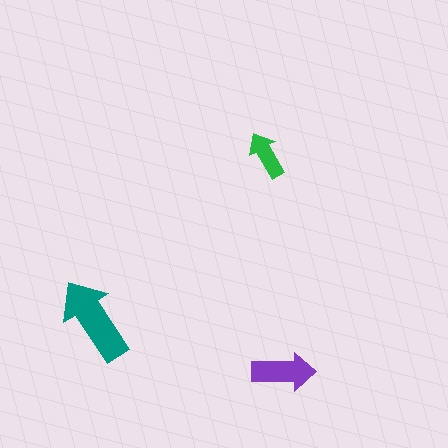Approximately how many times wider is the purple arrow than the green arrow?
About 1.5 times wider.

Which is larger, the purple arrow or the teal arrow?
The teal one.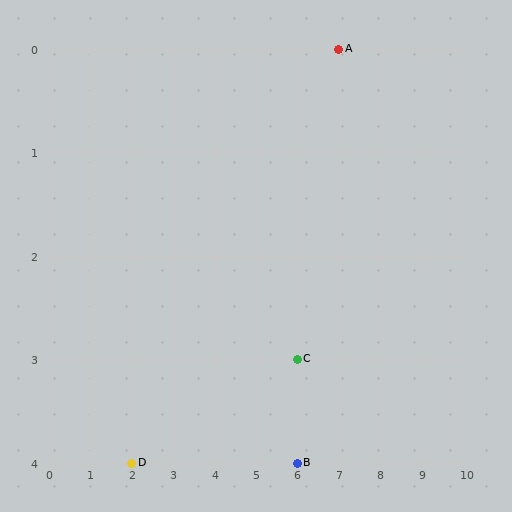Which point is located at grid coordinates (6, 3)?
Point C is at (6, 3).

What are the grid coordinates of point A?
Point A is at grid coordinates (7, 0).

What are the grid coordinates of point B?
Point B is at grid coordinates (6, 4).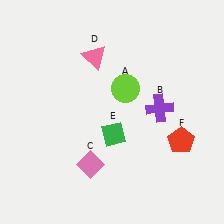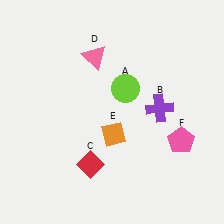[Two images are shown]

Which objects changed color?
C changed from pink to red. E changed from green to orange. F changed from red to pink.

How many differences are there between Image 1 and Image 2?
There are 3 differences between the two images.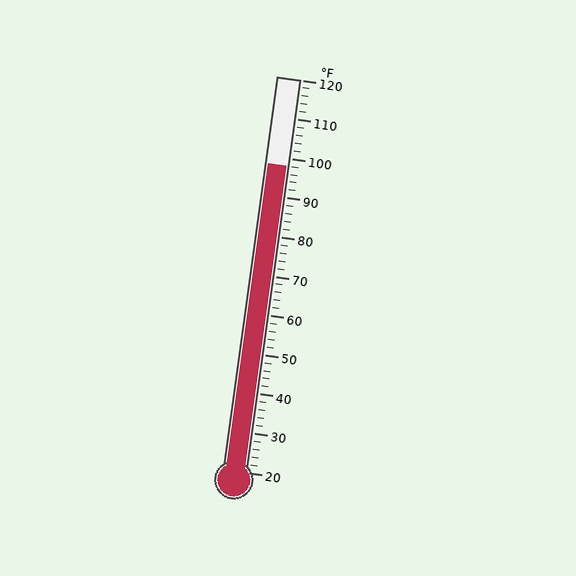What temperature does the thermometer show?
The thermometer shows approximately 98°F.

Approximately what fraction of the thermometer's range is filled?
The thermometer is filled to approximately 80% of its range.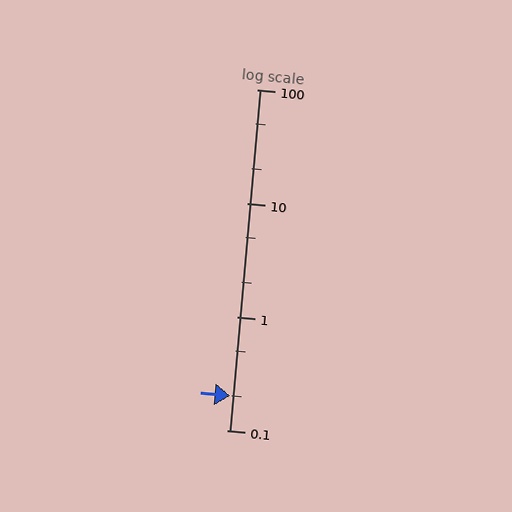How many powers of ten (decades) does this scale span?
The scale spans 3 decades, from 0.1 to 100.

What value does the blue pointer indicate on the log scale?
The pointer indicates approximately 0.2.